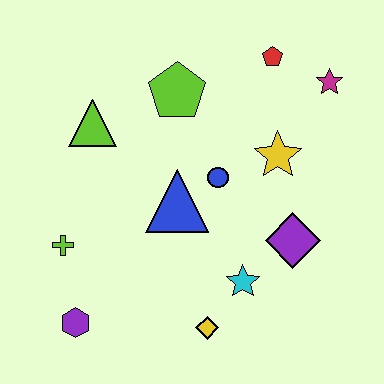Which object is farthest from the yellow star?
The purple hexagon is farthest from the yellow star.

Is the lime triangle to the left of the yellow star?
Yes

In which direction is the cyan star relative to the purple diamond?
The cyan star is to the left of the purple diamond.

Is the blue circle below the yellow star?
Yes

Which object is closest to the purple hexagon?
The lime cross is closest to the purple hexagon.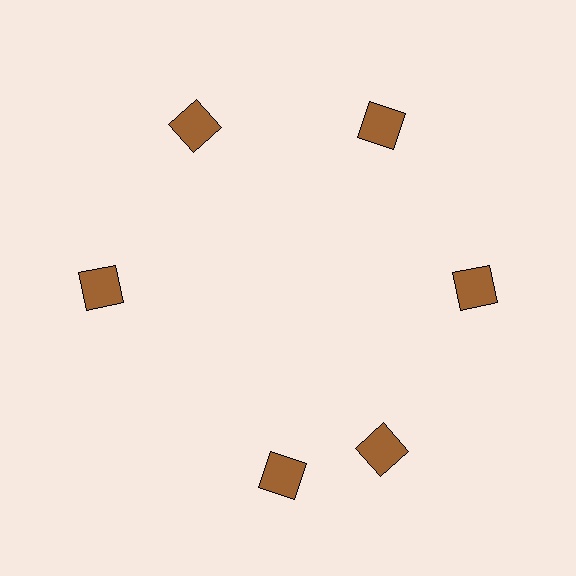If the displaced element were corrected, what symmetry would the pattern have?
It would have 6-fold rotational symmetry — the pattern would map onto itself every 60 degrees.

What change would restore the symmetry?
The symmetry would be restored by rotating it back into even spacing with its neighbors so that all 6 squares sit at equal angles and equal distance from the center.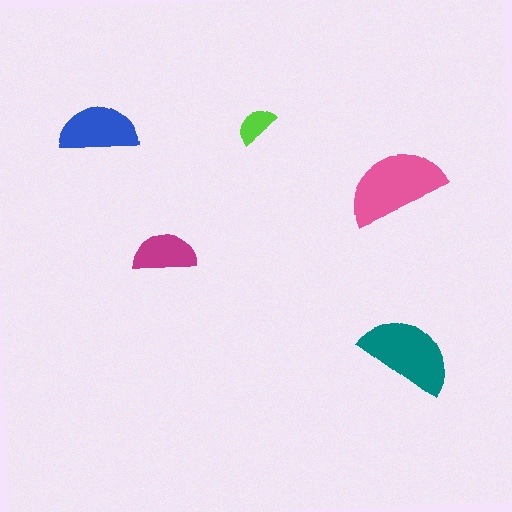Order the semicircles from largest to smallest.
the pink one, the teal one, the blue one, the magenta one, the lime one.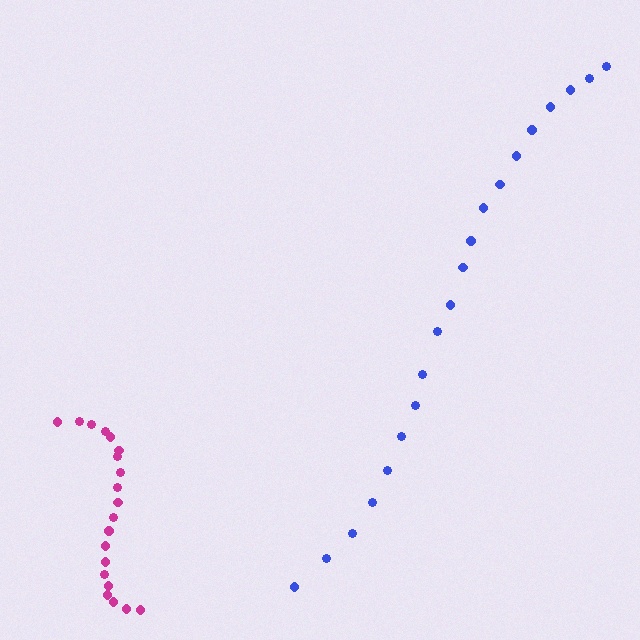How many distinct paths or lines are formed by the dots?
There are 2 distinct paths.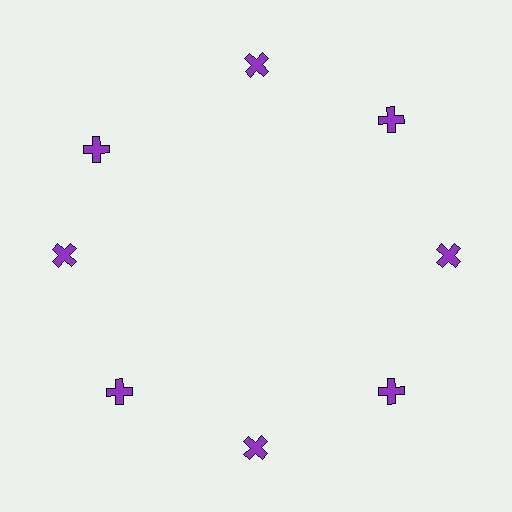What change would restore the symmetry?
The symmetry would be restored by rotating it back into even spacing with its neighbors so that all 8 crosses sit at equal angles and equal distance from the center.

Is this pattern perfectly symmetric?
No. The 8 purple crosses are arranged in a ring, but one element near the 10 o'clock position is rotated out of alignment along the ring, breaking the 8-fold rotational symmetry.